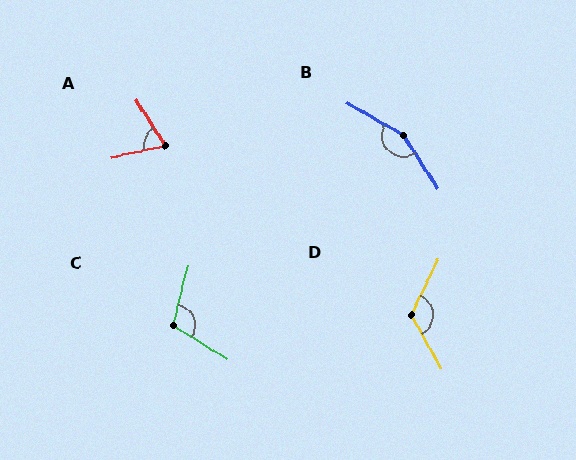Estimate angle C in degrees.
Approximately 108 degrees.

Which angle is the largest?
B, at approximately 152 degrees.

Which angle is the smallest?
A, at approximately 70 degrees.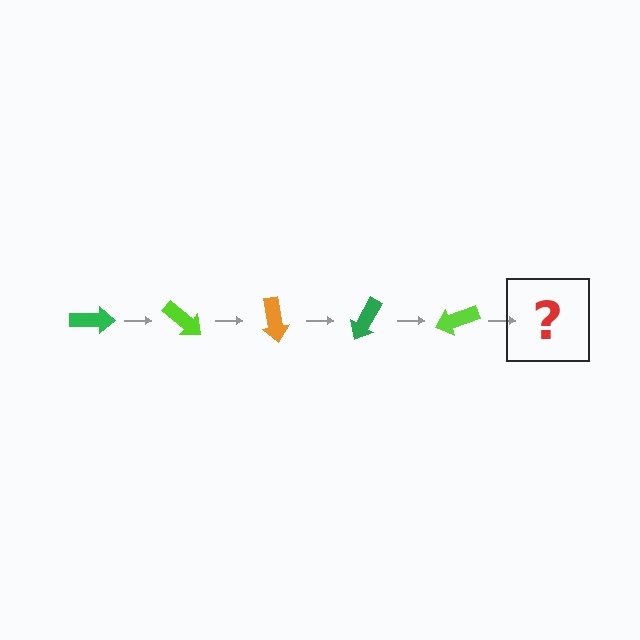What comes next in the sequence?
The next element should be an orange arrow, rotated 200 degrees from the start.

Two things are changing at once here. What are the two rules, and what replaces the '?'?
The two rules are that it rotates 40 degrees each step and the color cycles through green, lime, and orange. The '?' should be an orange arrow, rotated 200 degrees from the start.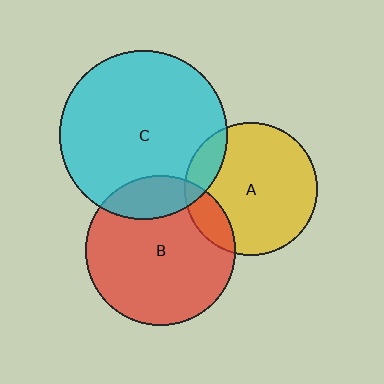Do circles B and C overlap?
Yes.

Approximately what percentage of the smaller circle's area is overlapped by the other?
Approximately 20%.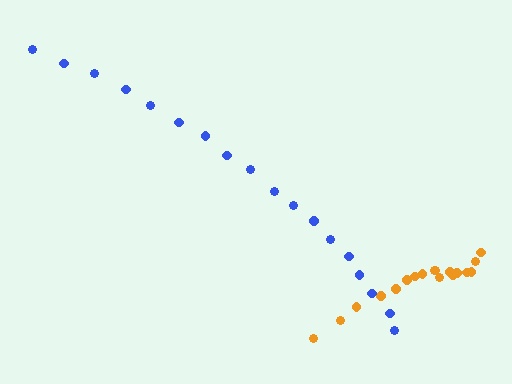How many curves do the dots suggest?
There are 2 distinct paths.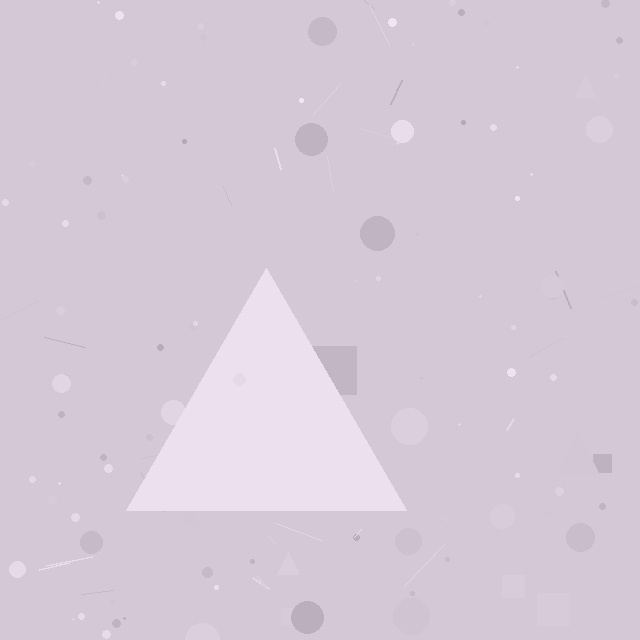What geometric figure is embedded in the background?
A triangle is embedded in the background.